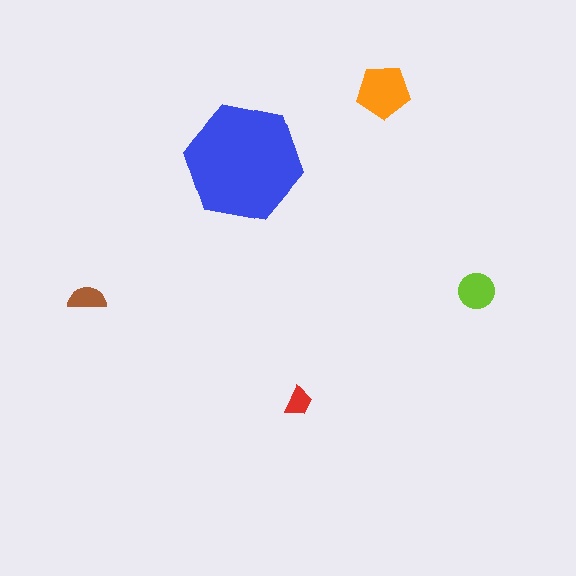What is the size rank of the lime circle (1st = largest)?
3rd.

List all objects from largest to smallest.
The blue hexagon, the orange pentagon, the lime circle, the brown semicircle, the red trapezoid.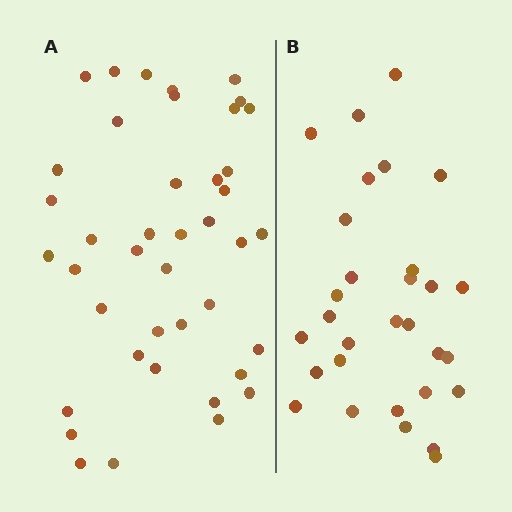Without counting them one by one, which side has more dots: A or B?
Region A (the left region) has more dots.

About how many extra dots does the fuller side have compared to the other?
Region A has roughly 12 or so more dots than region B.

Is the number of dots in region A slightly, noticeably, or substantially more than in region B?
Region A has noticeably more, but not dramatically so. The ratio is roughly 1.4 to 1.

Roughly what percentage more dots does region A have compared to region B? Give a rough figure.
About 35% more.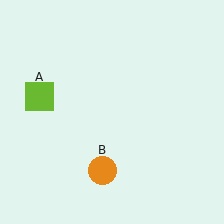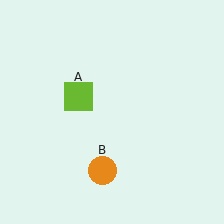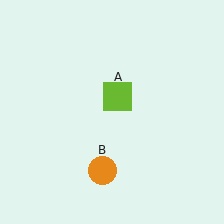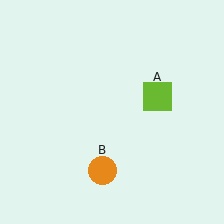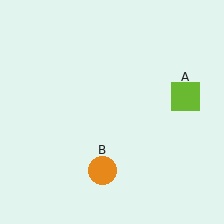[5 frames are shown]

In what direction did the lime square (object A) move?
The lime square (object A) moved right.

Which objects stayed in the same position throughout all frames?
Orange circle (object B) remained stationary.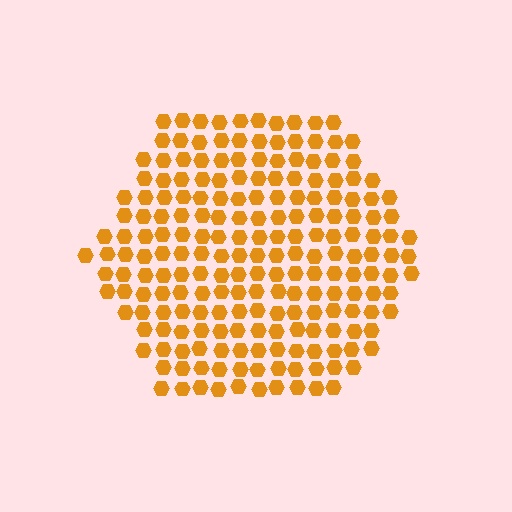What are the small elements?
The small elements are hexagons.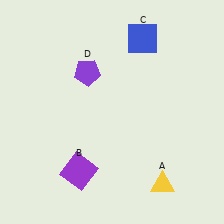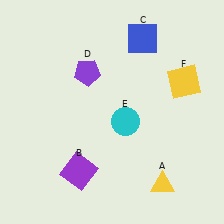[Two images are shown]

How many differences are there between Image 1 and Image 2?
There are 2 differences between the two images.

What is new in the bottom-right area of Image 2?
A cyan circle (E) was added in the bottom-right area of Image 2.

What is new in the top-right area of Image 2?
A yellow square (F) was added in the top-right area of Image 2.